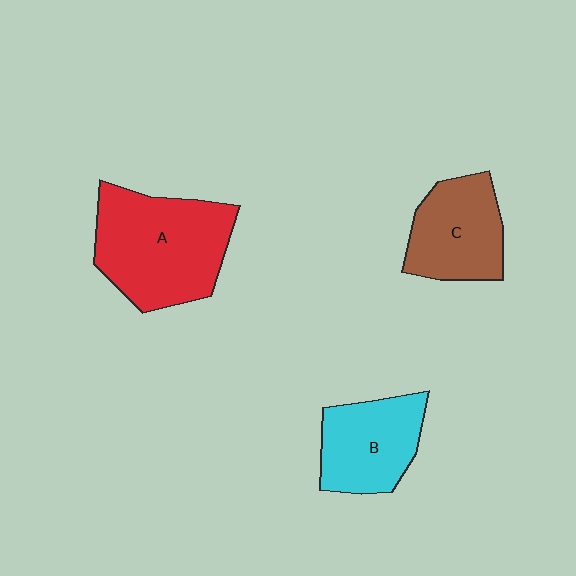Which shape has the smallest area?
Shape B (cyan).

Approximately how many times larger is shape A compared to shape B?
Approximately 1.5 times.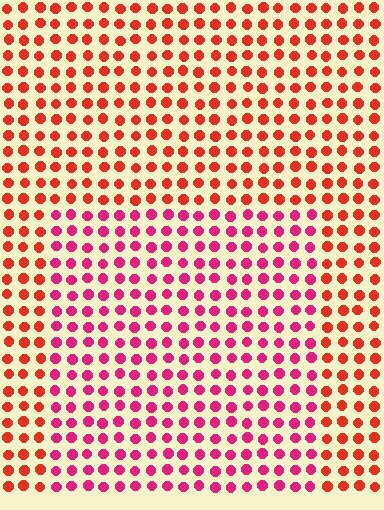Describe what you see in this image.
The image is filled with small red elements in a uniform arrangement. A rectangle-shaped region is visible where the elements are tinted to a slightly different hue, forming a subtle color boundary.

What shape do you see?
I see a rectangle.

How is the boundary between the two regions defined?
The boundary is defined purely by a slight shift in hue (about 37 degrees). Spacing, size, and orientation are identical on both sides.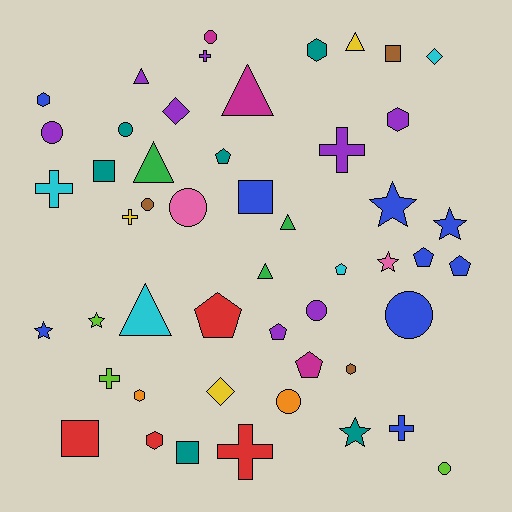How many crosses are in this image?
There are 7 crosses.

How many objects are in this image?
There are 50 objects.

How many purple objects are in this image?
There are 8 purple objects.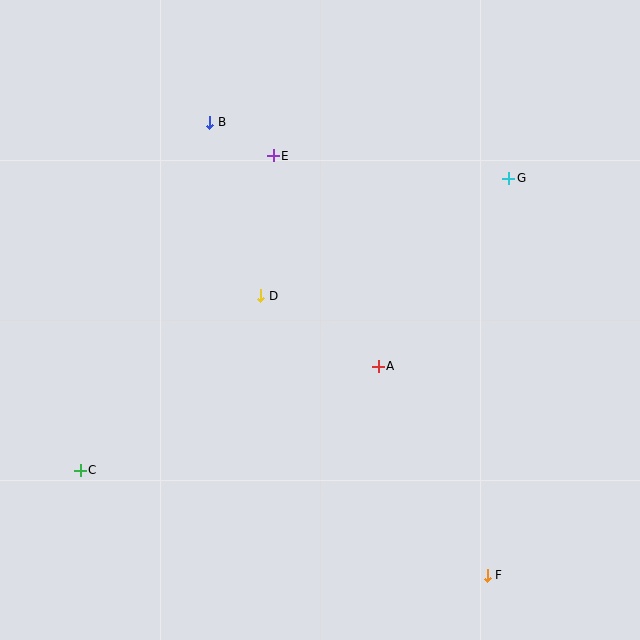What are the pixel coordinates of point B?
Point B is at (210, 122).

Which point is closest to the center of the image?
Point D at (261, 296) is closest to the center.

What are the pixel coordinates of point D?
Point D is at (261, 296).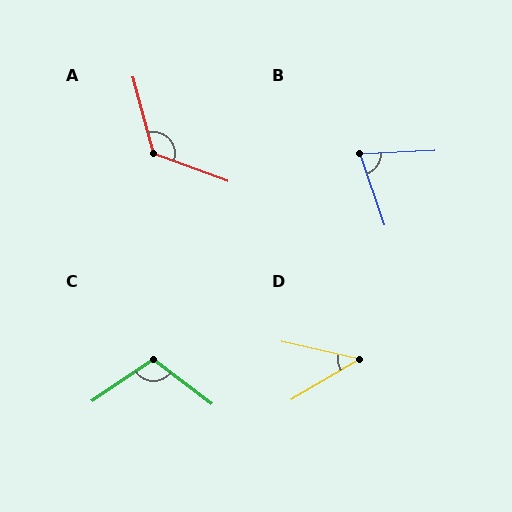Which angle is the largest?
A, at approximately 125 degrees.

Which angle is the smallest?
D, at approximately 43 degrees.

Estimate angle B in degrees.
Approximately 74 degrees.